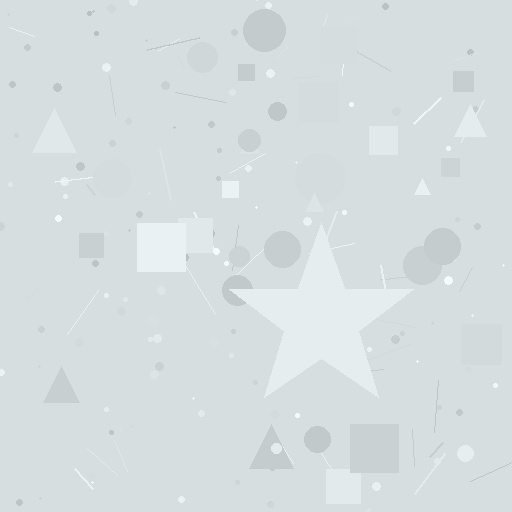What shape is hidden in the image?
A star is hidden in the image.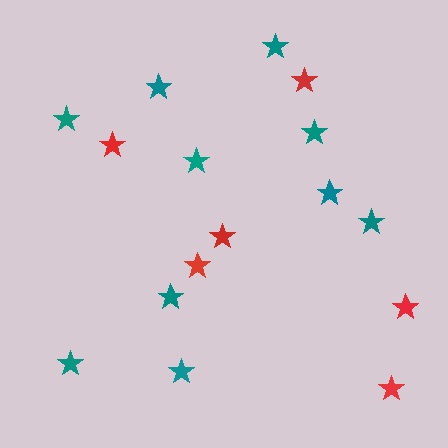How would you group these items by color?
There are 2 groups: one group of red stars (6) and one group of teal stars (10).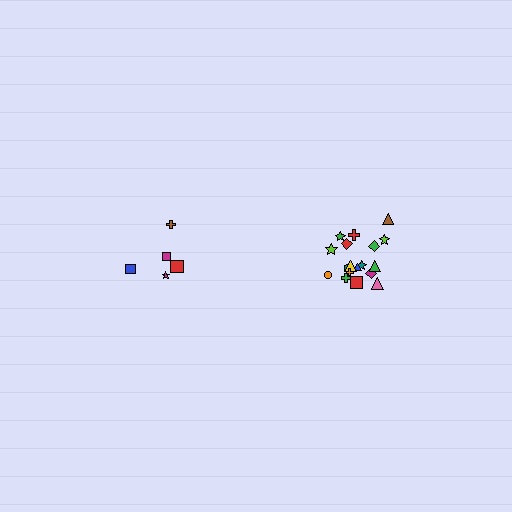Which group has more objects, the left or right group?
The right group.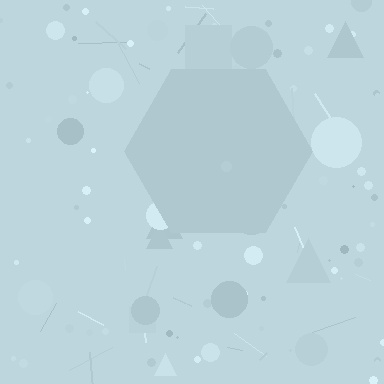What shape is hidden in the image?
A hexagon is hidden in the image.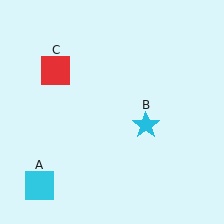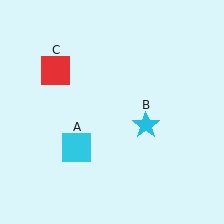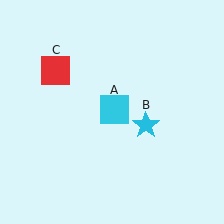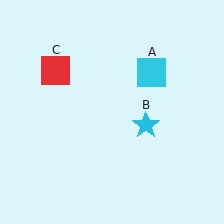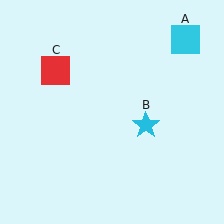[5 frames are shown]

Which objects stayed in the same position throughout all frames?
Cyan star (object B) and red square (object C) remained stationary.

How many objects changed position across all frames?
1 object changed position: cyan square (object A).